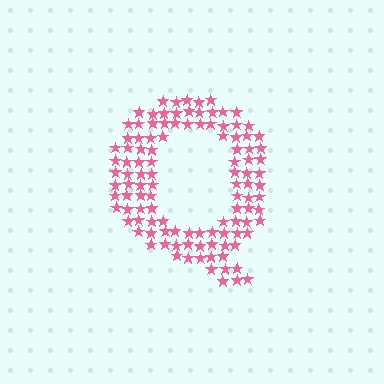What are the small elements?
The small elements are stars.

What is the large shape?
The large shape is the letter Q.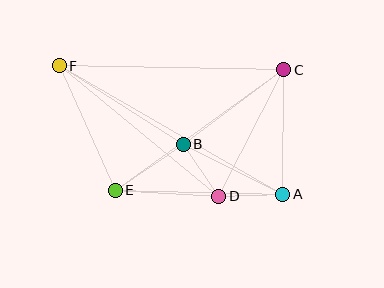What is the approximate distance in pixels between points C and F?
The distance between C and F is approximately 224 pixels.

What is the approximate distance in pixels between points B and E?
The distance between B and E is approximately 82 pixels.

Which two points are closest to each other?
Points B and D are closest to each other.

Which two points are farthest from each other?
Points A and F are farthest from each other.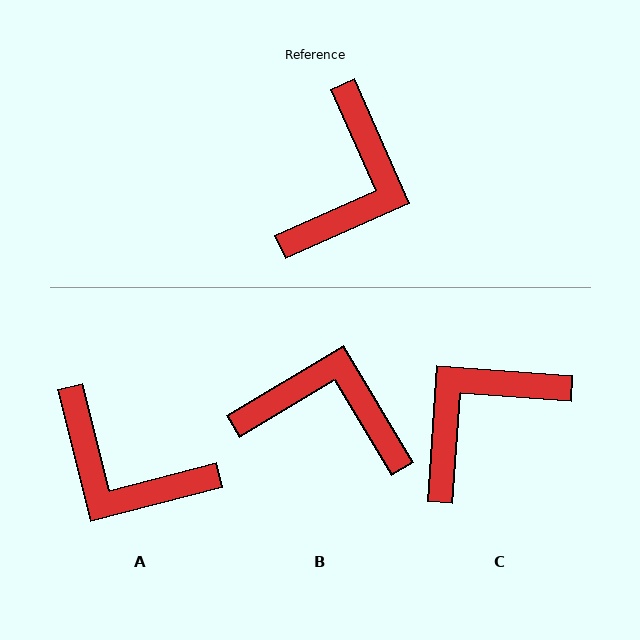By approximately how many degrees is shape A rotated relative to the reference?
Approximately 100 degrees clockwise.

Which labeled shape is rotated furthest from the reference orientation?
C, about 152 degrees away.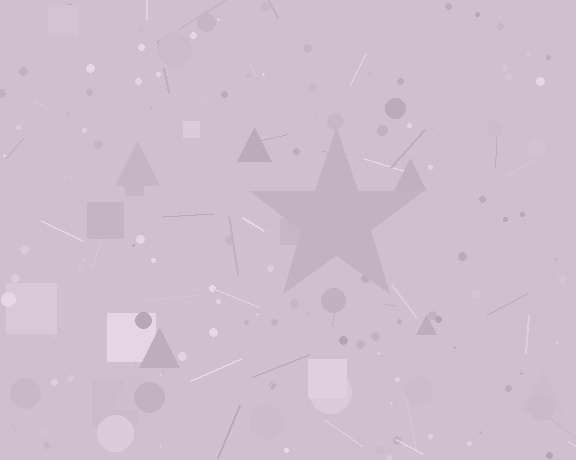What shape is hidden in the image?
A star is hidden in the image.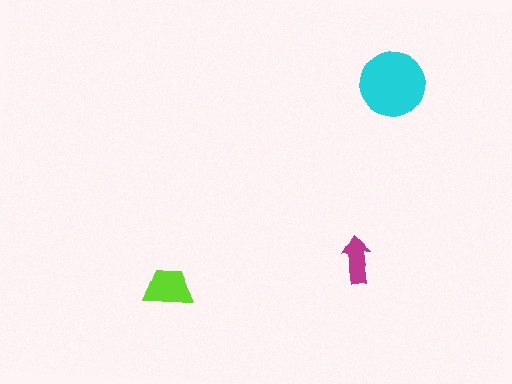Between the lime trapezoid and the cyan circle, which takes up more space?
The cyan circle.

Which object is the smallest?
The magenta arrow.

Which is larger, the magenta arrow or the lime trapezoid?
The lime trapezoid.